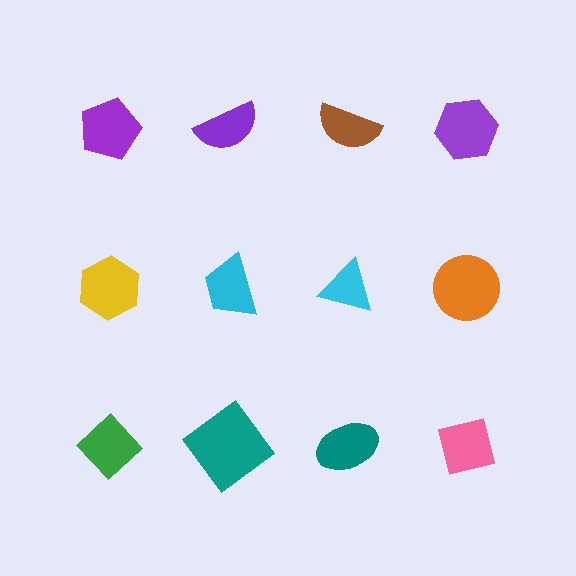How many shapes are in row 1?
4 shapes.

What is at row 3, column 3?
A teal ellipse.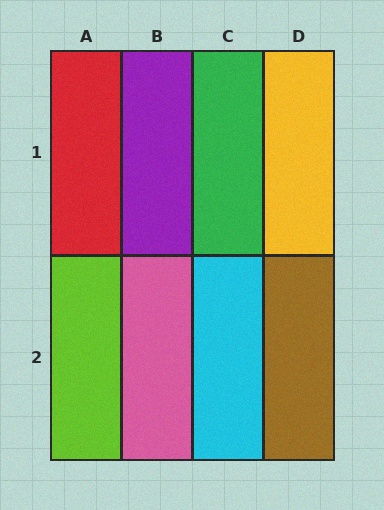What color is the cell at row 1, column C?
Green.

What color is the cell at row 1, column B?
Purple.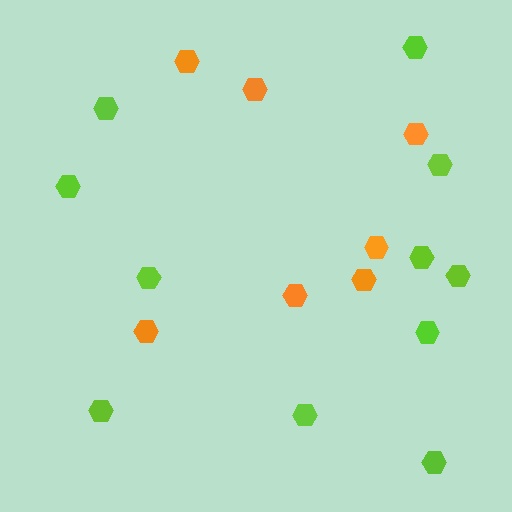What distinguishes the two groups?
There are 2 groups: one group of orange hexagons (7) and one group of lime hexagons (11).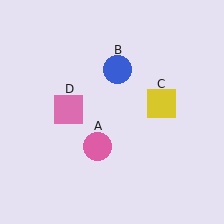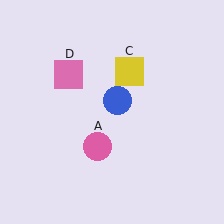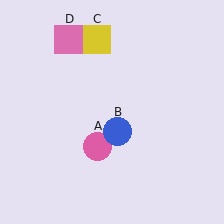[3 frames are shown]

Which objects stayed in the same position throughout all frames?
Pink circle (object A) remained stationary.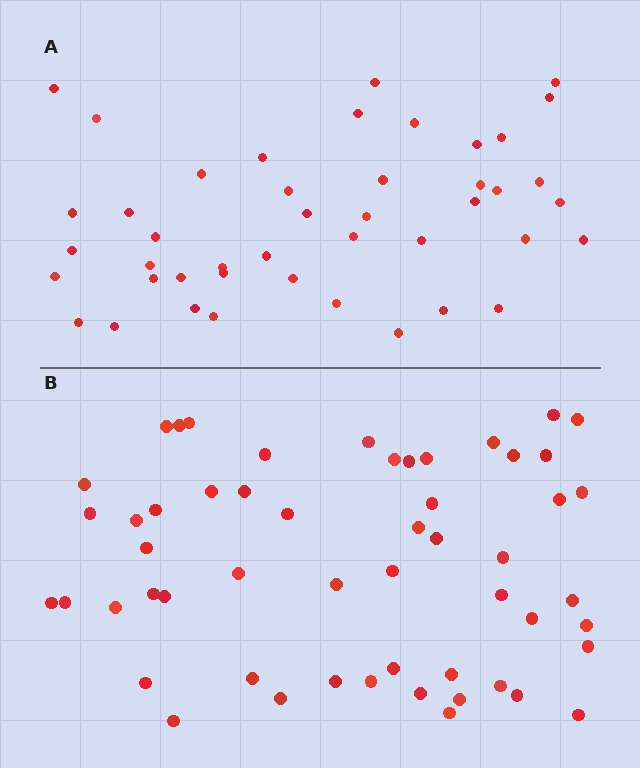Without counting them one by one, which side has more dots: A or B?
Region B (the bottom region) has more dots.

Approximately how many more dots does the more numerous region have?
Region B has roughly 10 or so more dots than region A.